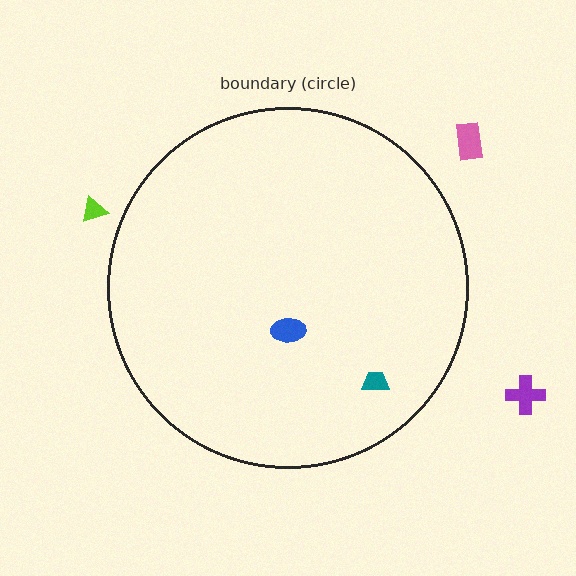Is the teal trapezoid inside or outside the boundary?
Inside.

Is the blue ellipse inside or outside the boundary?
Inside.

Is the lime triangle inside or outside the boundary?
Outside.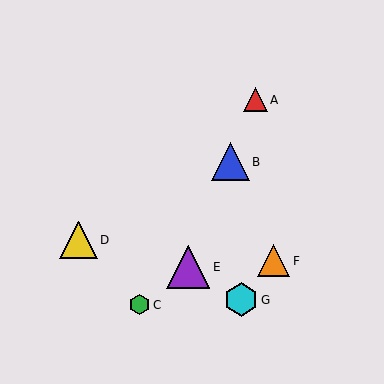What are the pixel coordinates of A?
Object A is at (255, 100).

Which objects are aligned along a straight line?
Objects A, B, E are aligned along a straight line.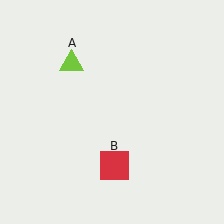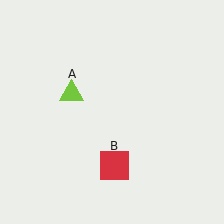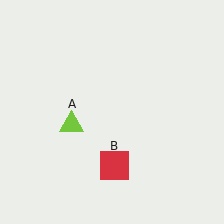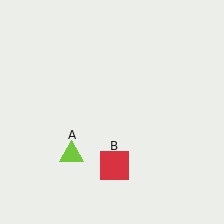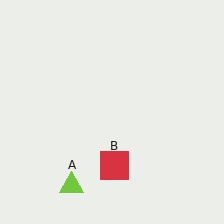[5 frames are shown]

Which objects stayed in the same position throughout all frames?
Red square (object B) remained stationary.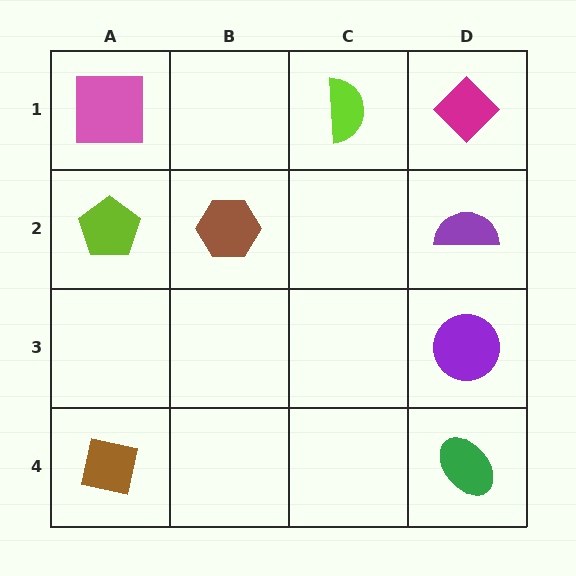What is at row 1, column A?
A pink square.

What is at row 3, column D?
A purple circle.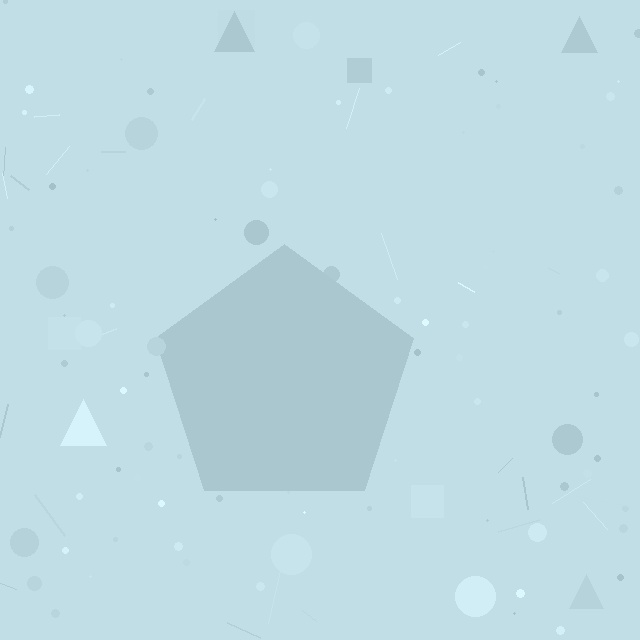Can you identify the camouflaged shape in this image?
The camouflaged shape is a pentagon.